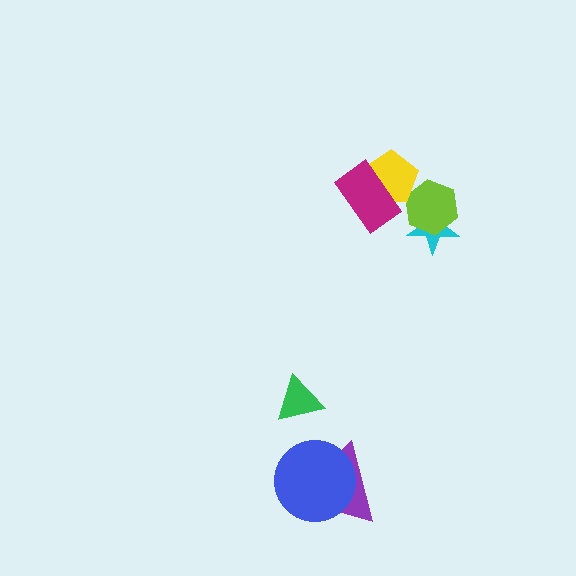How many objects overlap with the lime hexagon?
2 objects overlap with the lime hexagon.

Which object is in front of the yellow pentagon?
The magenta rectangle is in front of the yellow pentagon.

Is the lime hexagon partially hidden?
Yes, it is partially covered by another shape.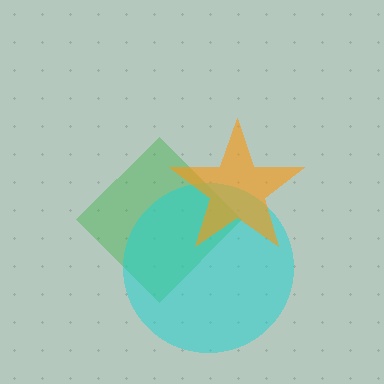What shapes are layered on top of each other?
The layered shapes are: a green diamond, a cyan circle, an orange star.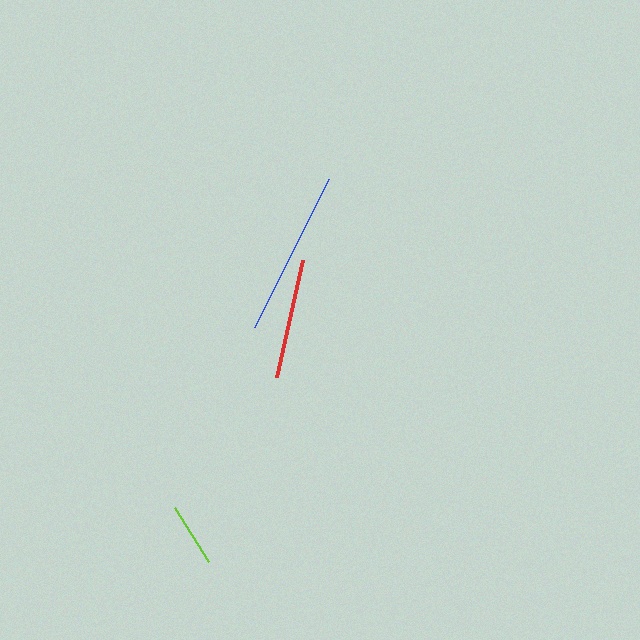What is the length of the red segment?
The red segment is approximately 120 pixels long.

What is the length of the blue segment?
The blue segment is approximately 166 pixels long.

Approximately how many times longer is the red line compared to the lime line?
The red line is approximately 1.9 times the length of the lime line.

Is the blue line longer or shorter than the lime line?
The blue line is longer than the lime line.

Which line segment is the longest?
The blue line is the longest at approximately 166 pixels.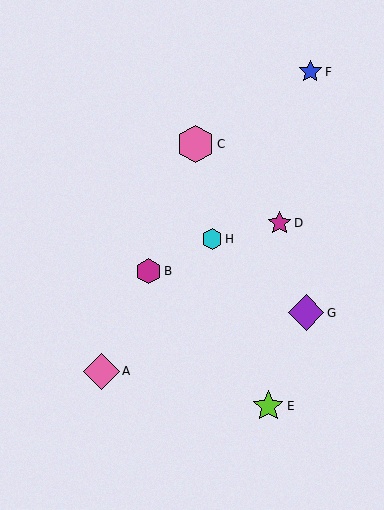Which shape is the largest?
The pink hexagon (labeled C) is the largest.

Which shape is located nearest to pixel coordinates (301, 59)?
The blue star (labeled F) at (310, 72) is nearest to that location.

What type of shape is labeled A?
Shape A is a pink diamond.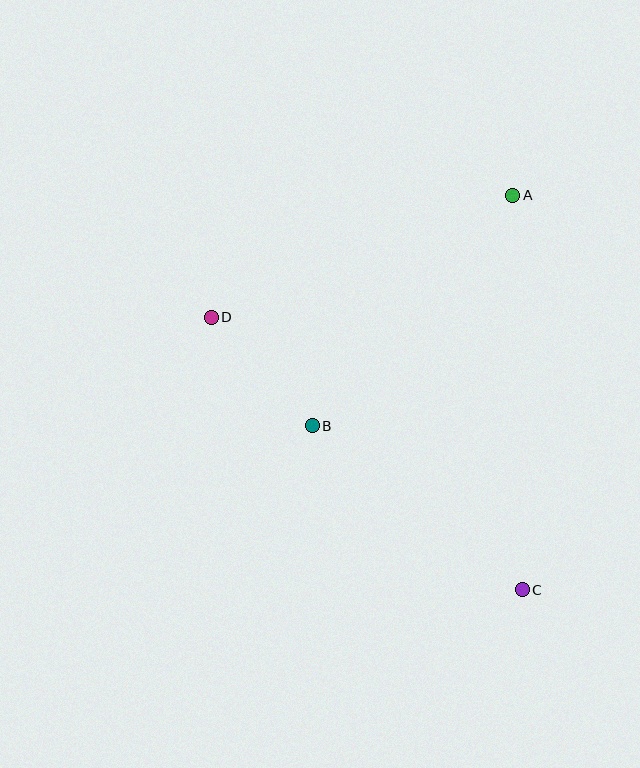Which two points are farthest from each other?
Points C and D are farthest from each other.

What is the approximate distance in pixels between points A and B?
The distance between A and B is approximately 306 pixels.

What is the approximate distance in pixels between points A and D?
The distance between A and D is approximately 325 pixels.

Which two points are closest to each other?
Points B and D are closest to each other.